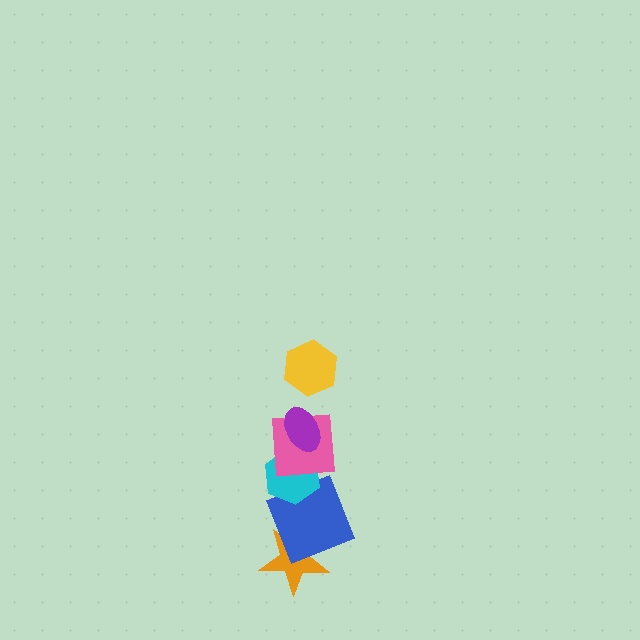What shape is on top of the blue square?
The cyan hexagon is on top of the blue square.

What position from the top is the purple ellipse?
The purple ellipse is 2nd from the top.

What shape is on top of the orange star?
The blue square is on top of the orange star.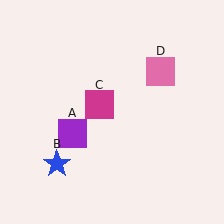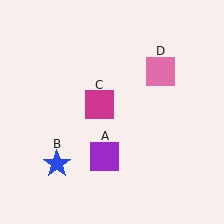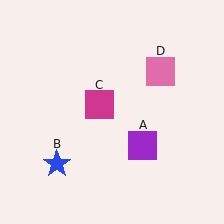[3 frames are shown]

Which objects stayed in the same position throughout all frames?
Blue star (object B) and magenta square (object C) and pink square (object D) remained stationary.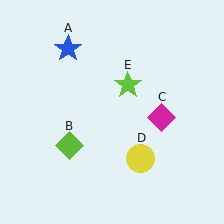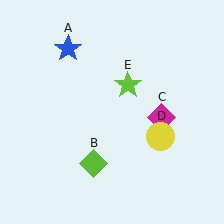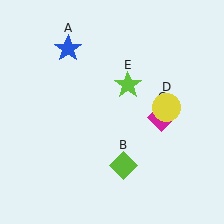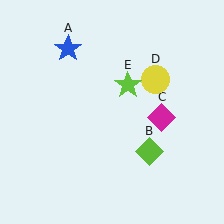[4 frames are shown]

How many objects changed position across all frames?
2 objects changed position: lime diamond (object B), yellow circle (object D).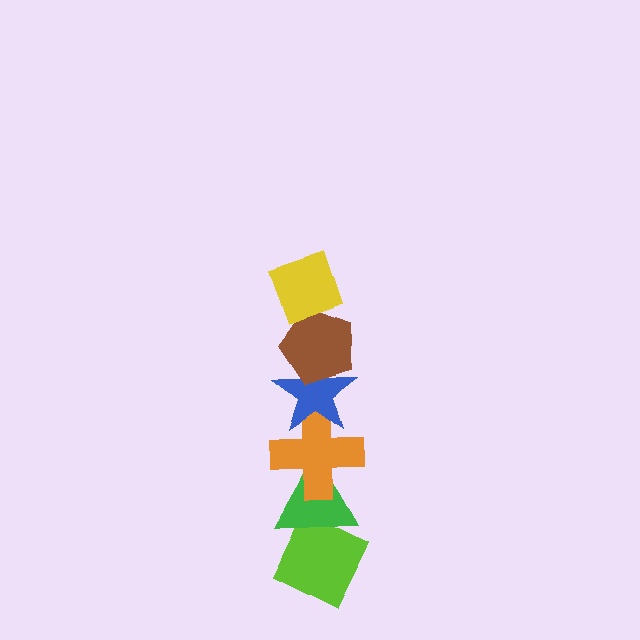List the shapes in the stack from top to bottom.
From top to bottom: the yellow diamond, the brown pentagon, the blue star, the orange cross, the green triangle, the lime diamond.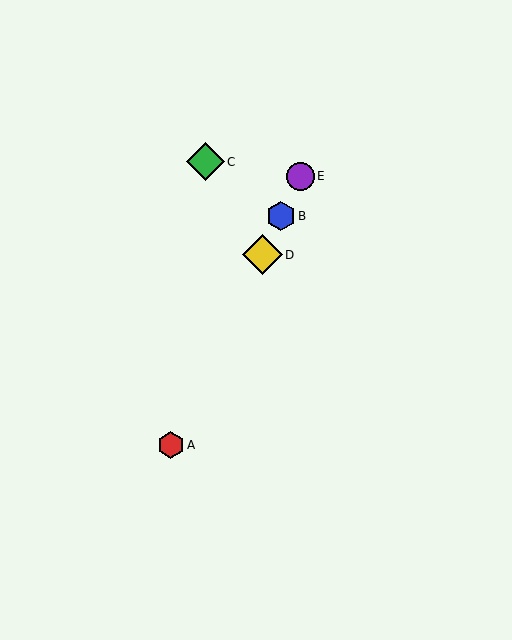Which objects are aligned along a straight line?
Objects A, B, D, E are aligned along a straight line.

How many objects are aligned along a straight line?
4 objects (A, B, D, E) are aligned along a straight line.